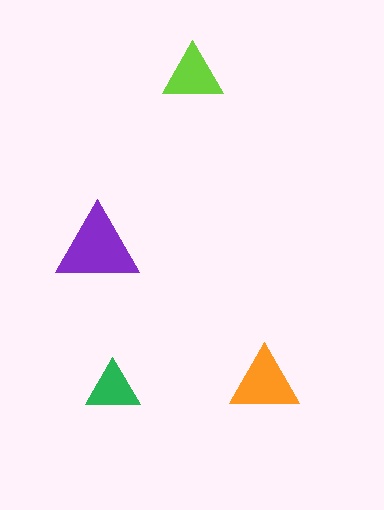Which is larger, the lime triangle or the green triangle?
The lime one.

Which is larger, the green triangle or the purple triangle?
The purple one.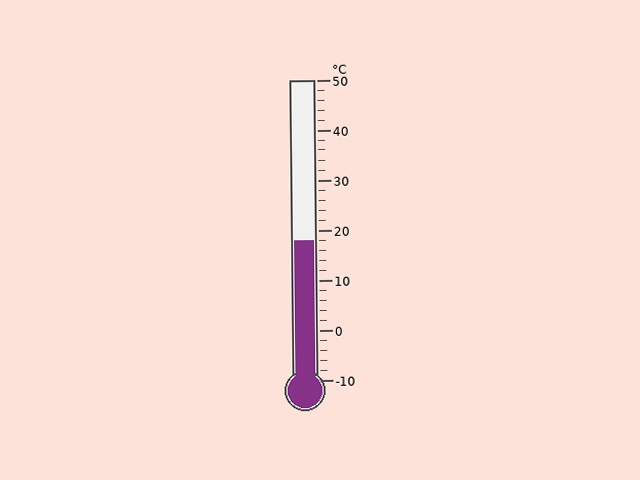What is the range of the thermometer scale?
The thermometer scale ranges from -10°C to 50°C.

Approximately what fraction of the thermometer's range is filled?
The thermometer is filled to approximately 45% of its range.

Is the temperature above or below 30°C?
The temperature is below 30°C.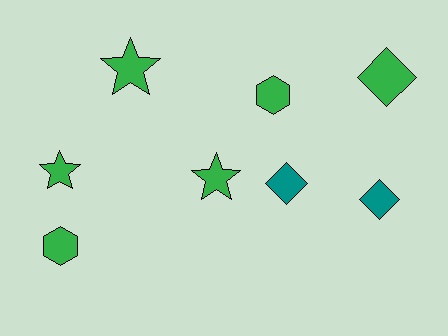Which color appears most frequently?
Green, with 6 objects.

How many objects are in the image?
There are 8 objects.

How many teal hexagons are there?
There are no teal hexagons.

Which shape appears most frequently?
Diamond, with 3 objects.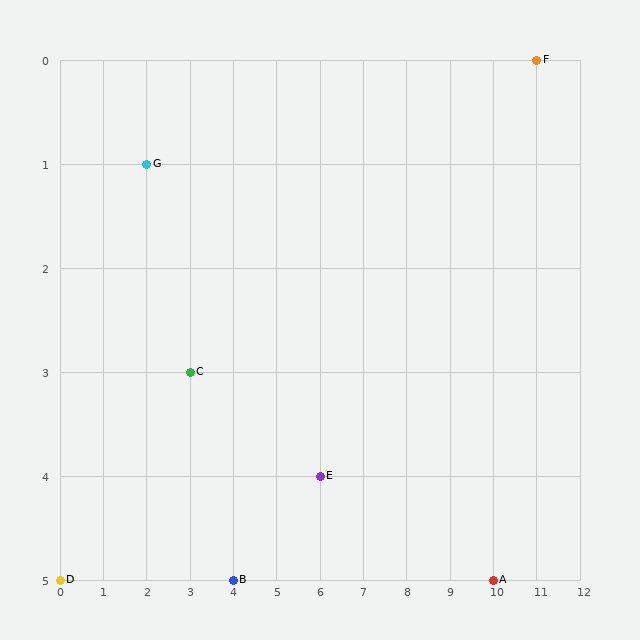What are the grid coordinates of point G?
Point G is at grid coordinates (2, 1).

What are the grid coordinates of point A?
Point A is at grid coordinates (10, 5).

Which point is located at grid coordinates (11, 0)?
Point F is at (11, 0).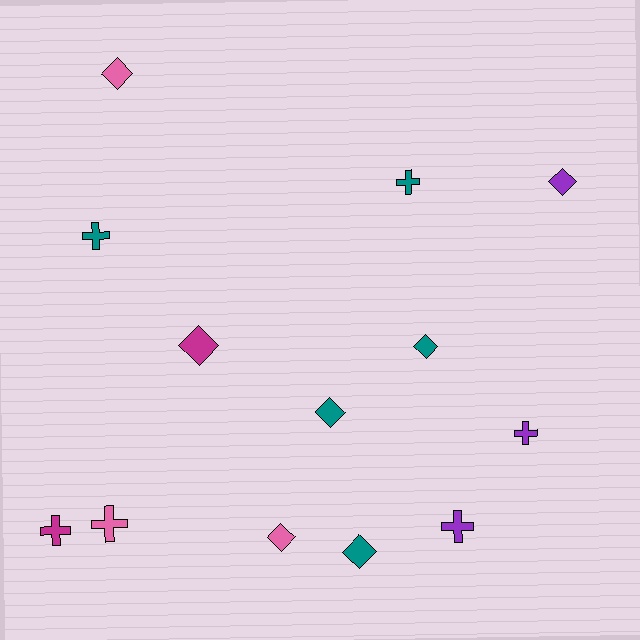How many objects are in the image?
There are 13 objects.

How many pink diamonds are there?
There are 2 pink diamonds.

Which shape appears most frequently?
Diamond, with 7 objects.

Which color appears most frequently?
Teal, with 5 objects.